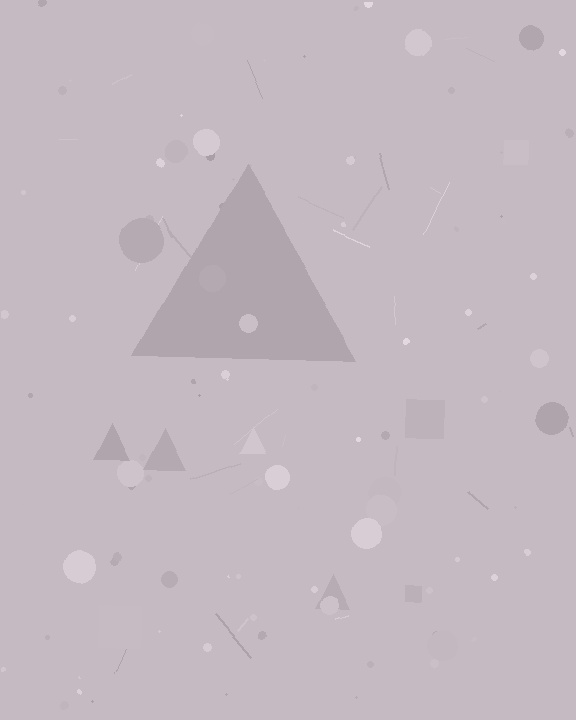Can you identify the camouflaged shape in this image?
The camouflaged shape is a triangle.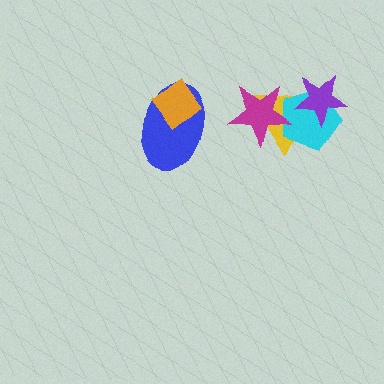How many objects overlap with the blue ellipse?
1 object overlaps with the blue ellipse.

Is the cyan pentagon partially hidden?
Yes, it is partially covered by another shape.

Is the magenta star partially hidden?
No, no other shape covers it.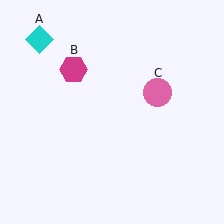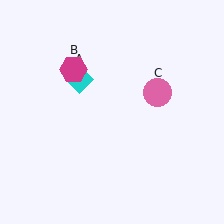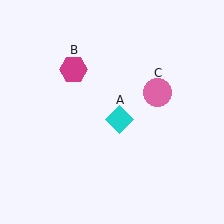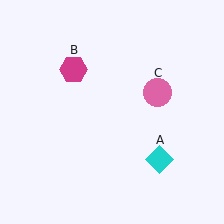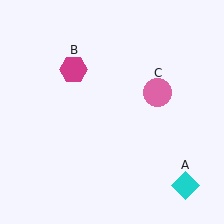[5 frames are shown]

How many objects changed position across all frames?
1 object changed position: cyan diamond (object A).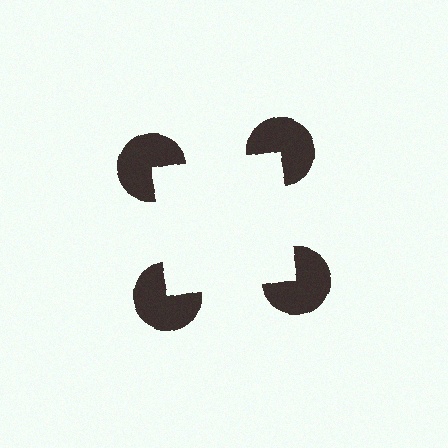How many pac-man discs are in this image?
There are 4 — one at each vertex of the illusory square.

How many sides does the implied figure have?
4 sides.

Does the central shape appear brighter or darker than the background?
It typically appears slightly brighter than the background, even though no actual brightness change is drawn.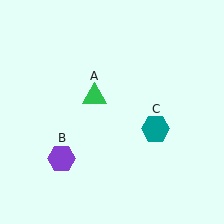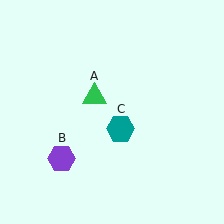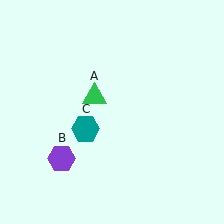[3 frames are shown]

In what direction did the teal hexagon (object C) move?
The teal hexagon (object C) moved left.